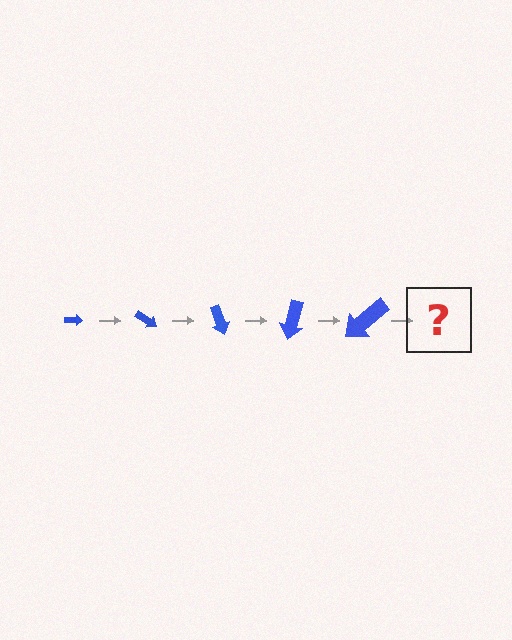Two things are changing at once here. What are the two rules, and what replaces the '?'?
The two rules are that the arrow grows larger each step and it rotates 35 degrees each step. The '?' should be an arrow, larger than the previous one and rotated 175 degrees from the start.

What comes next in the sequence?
The next element should be an arrow, larger than the previous one and rotated 175 degrees from the start.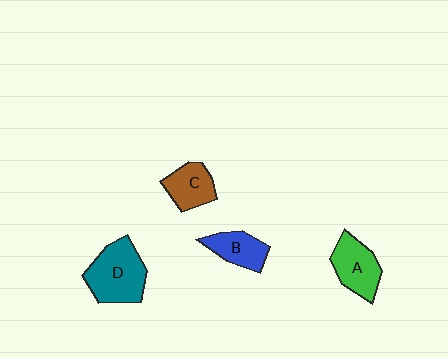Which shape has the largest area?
Shape D (teal).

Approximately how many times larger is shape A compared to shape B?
Approximately 1.3 times.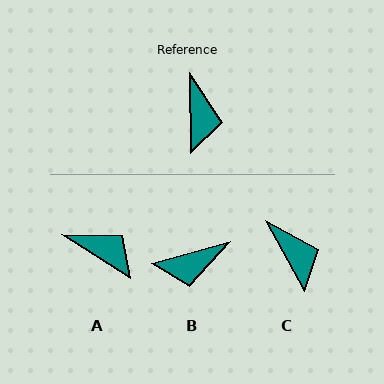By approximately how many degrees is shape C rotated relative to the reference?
Approximately 28 degrees counter-clockwise.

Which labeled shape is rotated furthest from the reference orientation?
B, about 75 degrees away.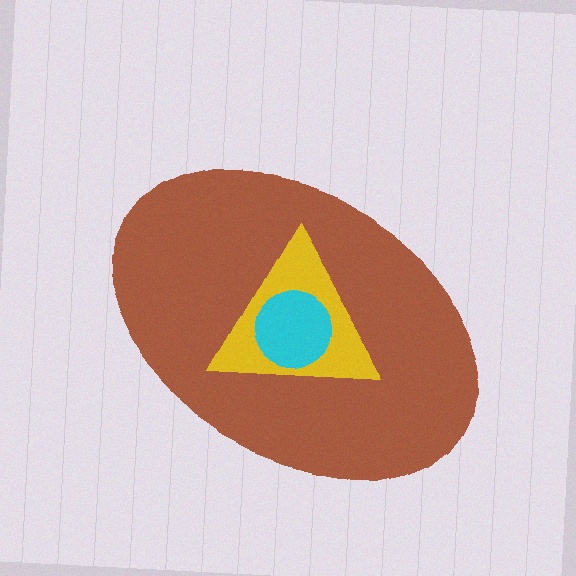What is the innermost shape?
The cyan circle.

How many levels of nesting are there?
3.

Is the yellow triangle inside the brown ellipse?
Yes.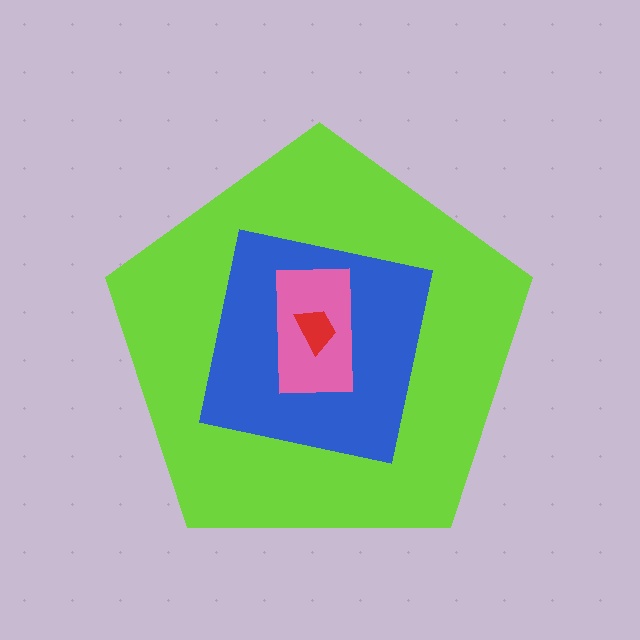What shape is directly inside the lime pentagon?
The blue square.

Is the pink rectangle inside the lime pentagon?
Yes.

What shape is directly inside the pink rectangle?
The red trapezoid.